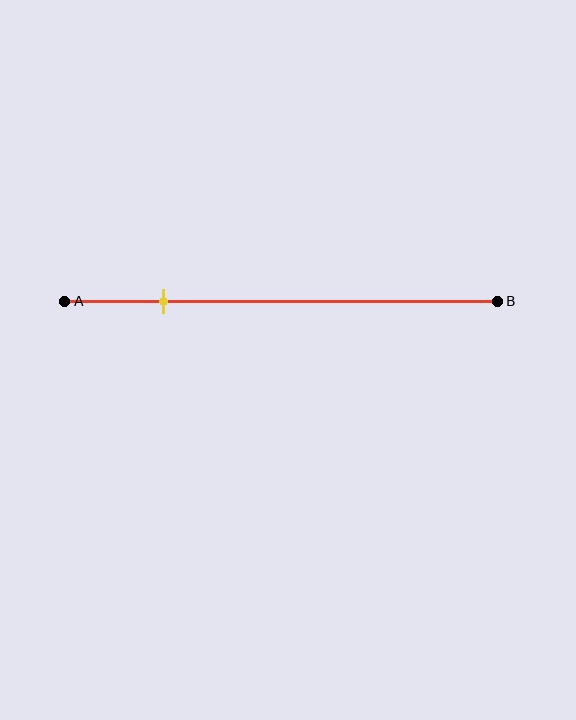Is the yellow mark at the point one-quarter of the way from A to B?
Yes, the mark is approximately at the one-quarter point.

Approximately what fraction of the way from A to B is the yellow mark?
The yellow mark is approximately 25% of the way from A to B.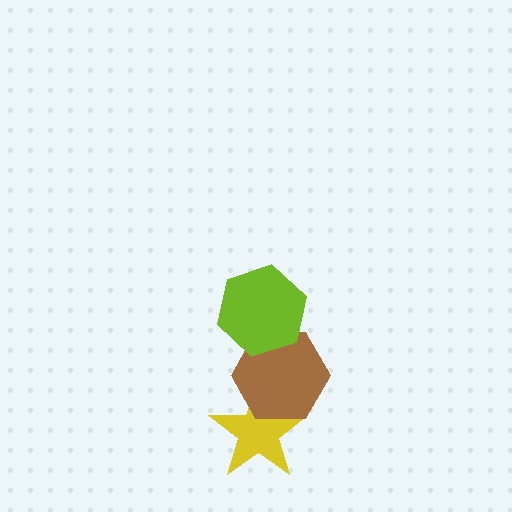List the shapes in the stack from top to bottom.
From top to bottom: the lime hexagon, the brown hexagon, the yellow star.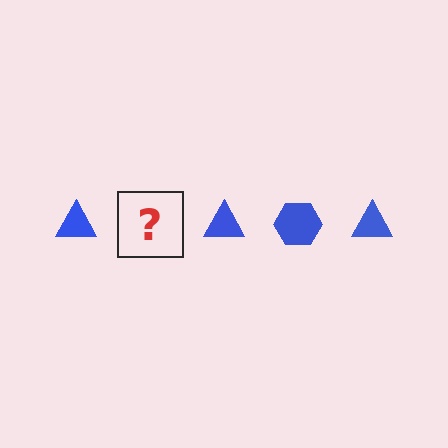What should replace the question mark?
The question mark should be replaced with a blue hexagon.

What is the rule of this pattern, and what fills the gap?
The rule is that the pattern cycles through triangle, hexagon shapes in blue. The gap should be filled with a blue hexagon.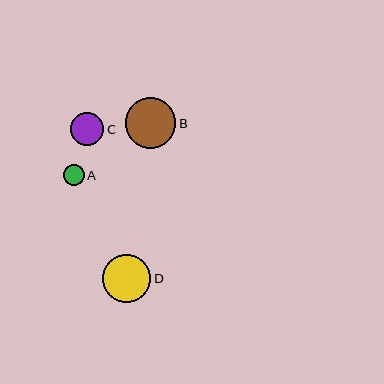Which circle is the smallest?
Circle A is the smallest with a size of approximately 21 pixels.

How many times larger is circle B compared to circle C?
Circle B is approximately 1.5 times the size of circle C.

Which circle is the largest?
Circle B is the largest with a size of approximately 51 pixels.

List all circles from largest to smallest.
From largest to smallest: B, D, C, A.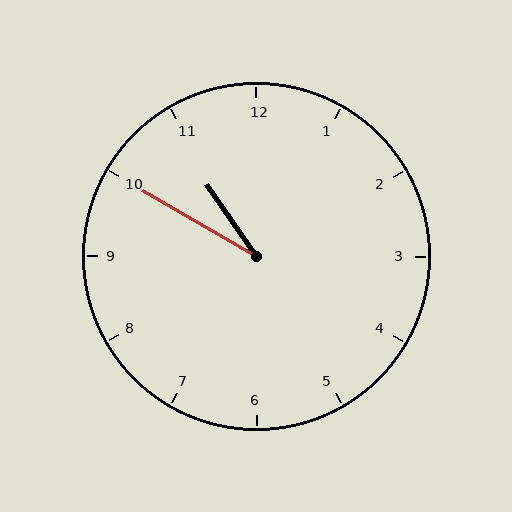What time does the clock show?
10:50.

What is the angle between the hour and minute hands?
Approximately 25 degrees.